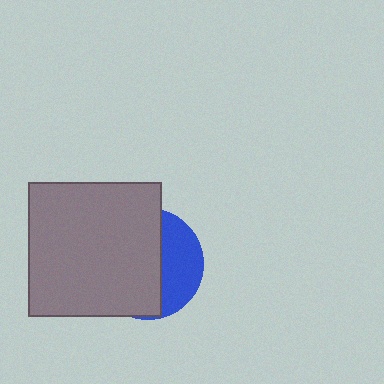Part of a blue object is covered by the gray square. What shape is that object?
It is a circle.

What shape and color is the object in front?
The object in front is a gray square.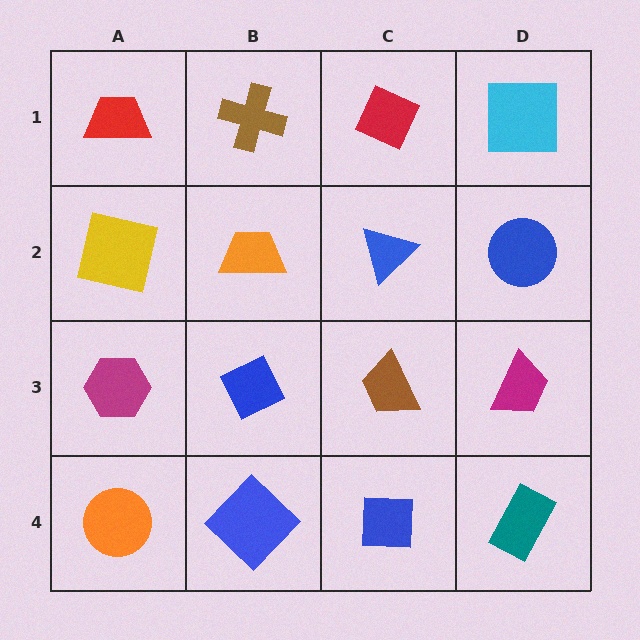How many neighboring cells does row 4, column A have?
2.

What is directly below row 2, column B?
A blue diamond.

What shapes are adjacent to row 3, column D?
A blue circle (row 2, column D), a teal rectangle (row 4, column D), a brown trapezoid (row 3, column C).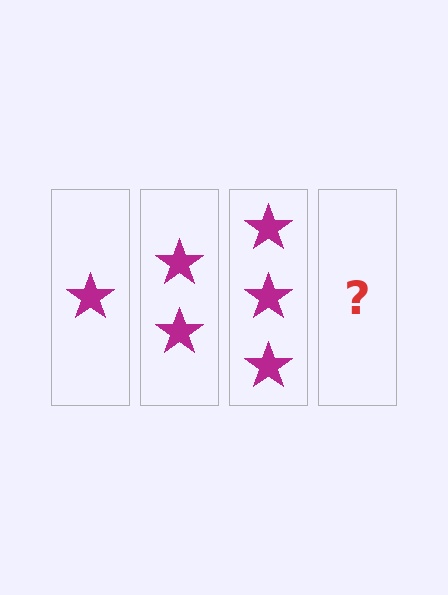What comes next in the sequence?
The next element should be 4 stars.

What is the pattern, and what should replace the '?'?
The pattern is that each step adds one more star. The '?' should be 4 stars.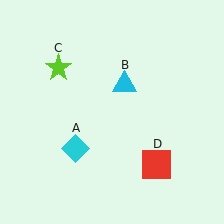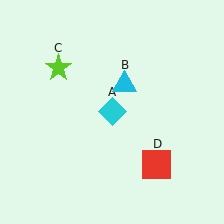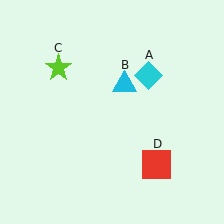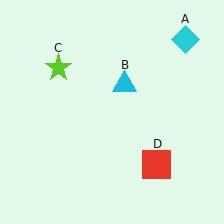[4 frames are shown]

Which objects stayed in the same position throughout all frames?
Cyan triangle (object B) and lime star (object C) and red square (object D) remained stationary.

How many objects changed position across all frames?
1 object changed position: cyan diamond (object A).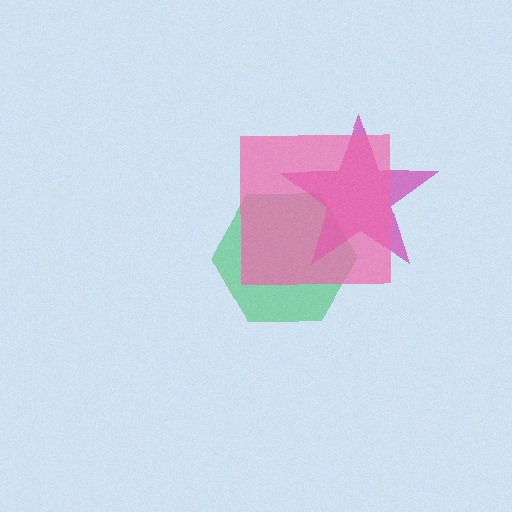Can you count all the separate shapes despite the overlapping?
Yes, there are 3 separate shapes.